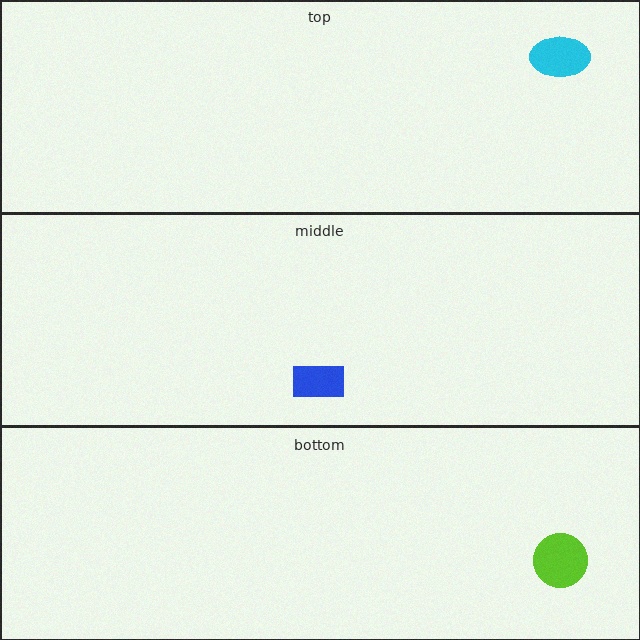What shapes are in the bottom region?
The lime circle.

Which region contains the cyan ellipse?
The top region.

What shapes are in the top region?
The cyan ellipse.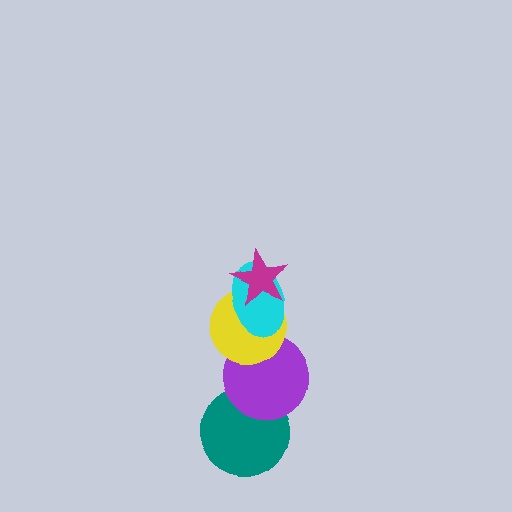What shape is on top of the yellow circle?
The cyan ellipse is on top of the yellow circle.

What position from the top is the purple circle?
The purple circle is 4th from the top.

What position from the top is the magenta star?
The magenta star is 1st from the top.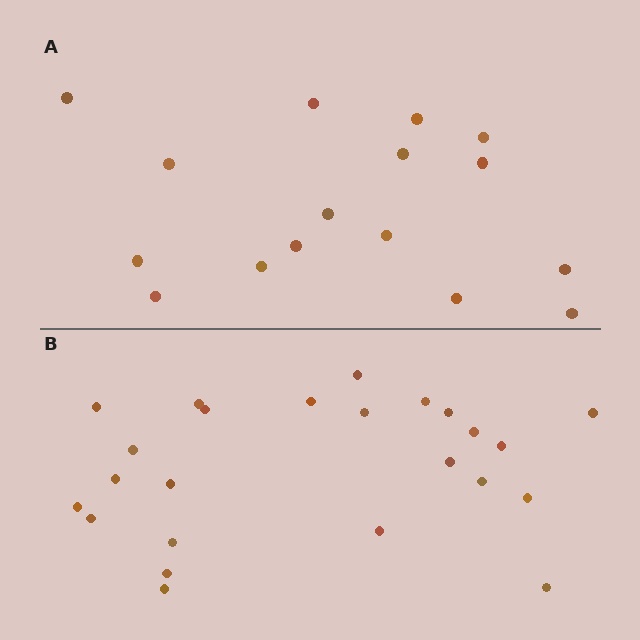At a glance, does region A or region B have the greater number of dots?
Region B (the bottom region) has more dots.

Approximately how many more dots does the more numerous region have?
Region B has roughly 8 or so more dots than region A.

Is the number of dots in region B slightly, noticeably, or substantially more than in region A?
Region B has substantially more. The ratio is roughly 1.5 to 1.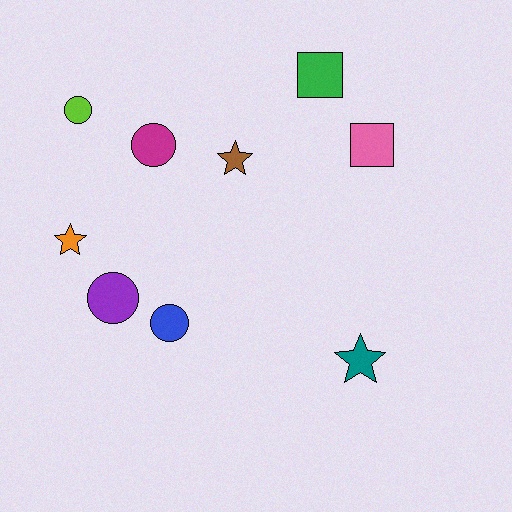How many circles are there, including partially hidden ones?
There are 4 circles.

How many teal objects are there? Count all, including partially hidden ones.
There is 1 teal object.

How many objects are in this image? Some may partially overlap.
There are 9 objects.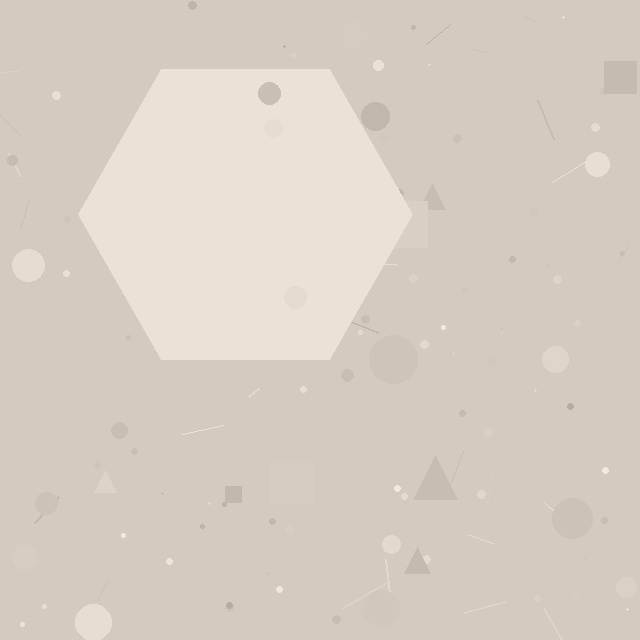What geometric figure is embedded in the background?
A hexagon is embedded in the background.